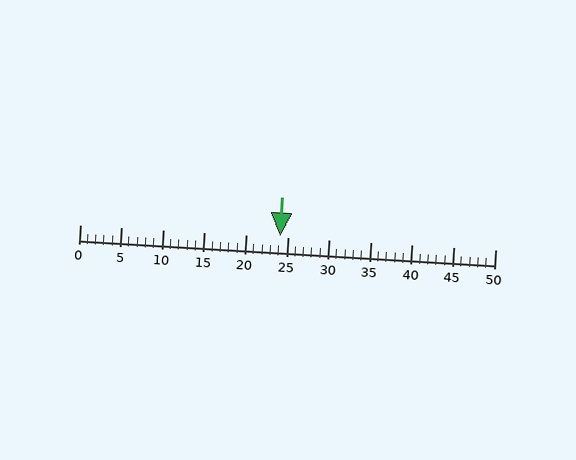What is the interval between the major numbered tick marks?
The major tick marks are spaced 5 units apart.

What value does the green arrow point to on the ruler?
The green arrow points to approximately 24.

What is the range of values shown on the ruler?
The ruler shows values from 0 to 50.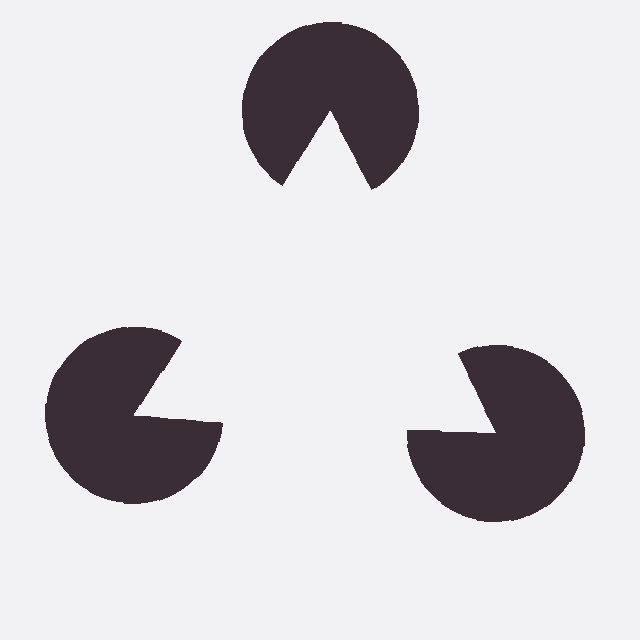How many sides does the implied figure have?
3 sides.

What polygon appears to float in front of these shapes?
An illusory triangle — its edges are inferred from the aligned wedge cuts in the pac-man discs, not physically drawn.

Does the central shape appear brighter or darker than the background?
It typically appears slightly brighter than the background, even though no actual brightness change is drawn.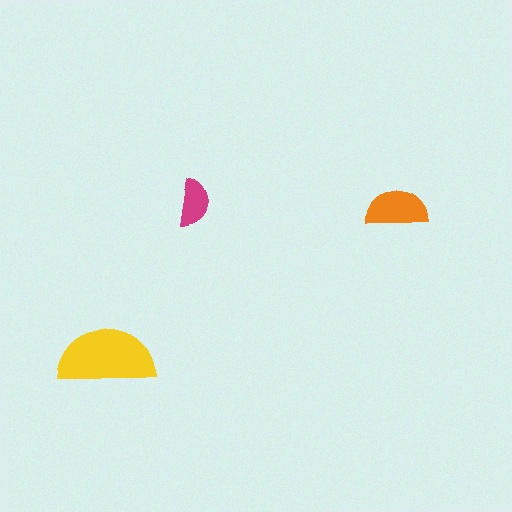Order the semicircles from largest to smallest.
the yellow one, the orange one, the magenta one.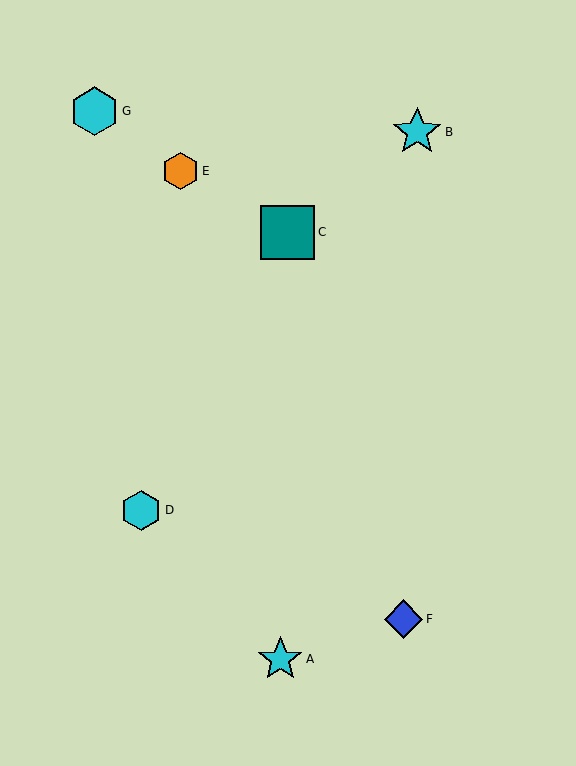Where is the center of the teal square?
The center of the teal square is at (287, 232).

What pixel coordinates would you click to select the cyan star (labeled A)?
Click at (280, 659) to select the cyan star A.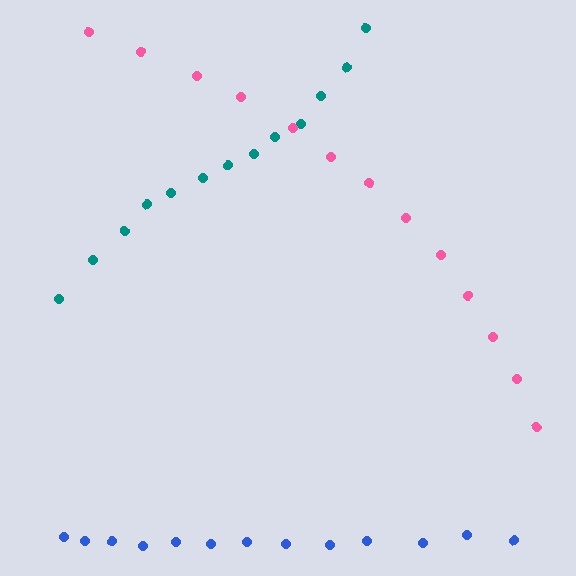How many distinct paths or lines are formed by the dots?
There are 3 distinct paths.